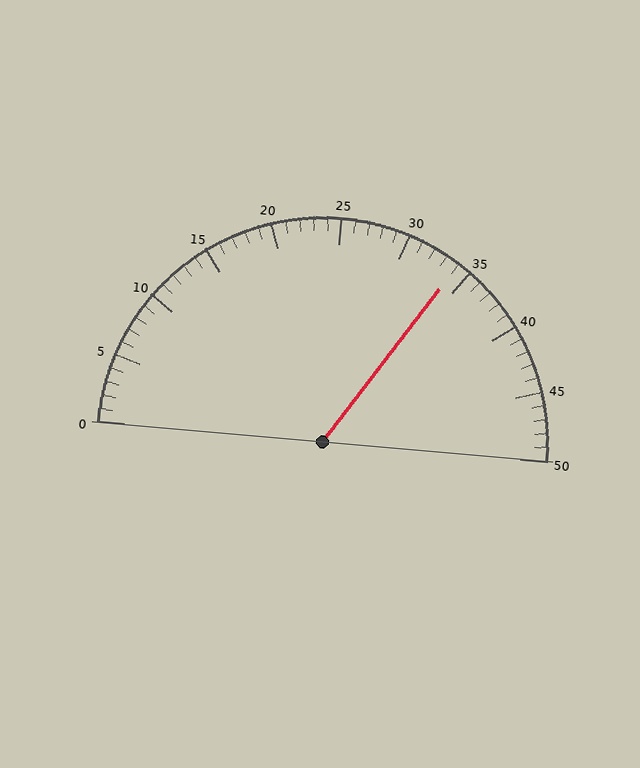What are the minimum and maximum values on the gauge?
The gauge ranges from 0 to 50.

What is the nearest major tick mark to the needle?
The nearest major tick mark is 35.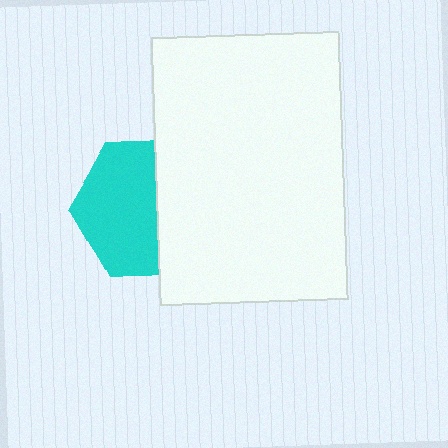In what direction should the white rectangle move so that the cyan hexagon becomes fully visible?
The white rectangle should move right. That is the shortest direction to clear the overlap and leave the cyan hexagon fully visible.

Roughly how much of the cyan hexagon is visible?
About half of it is visible (roughly 59%).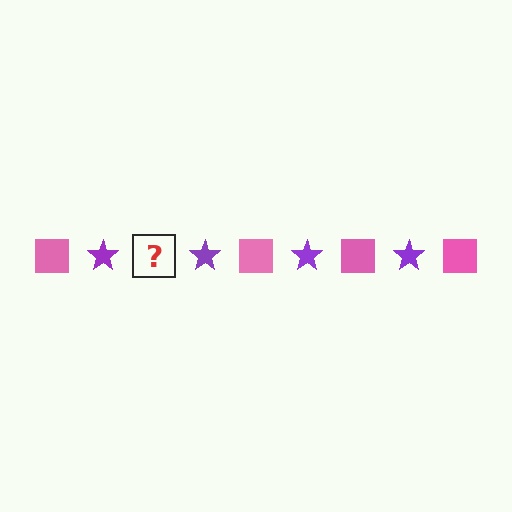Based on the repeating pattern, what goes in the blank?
The blank should be a pink square.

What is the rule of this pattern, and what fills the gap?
The rule is that the pattern alternates between pink square and purple star. The gap should be filled with a pink square.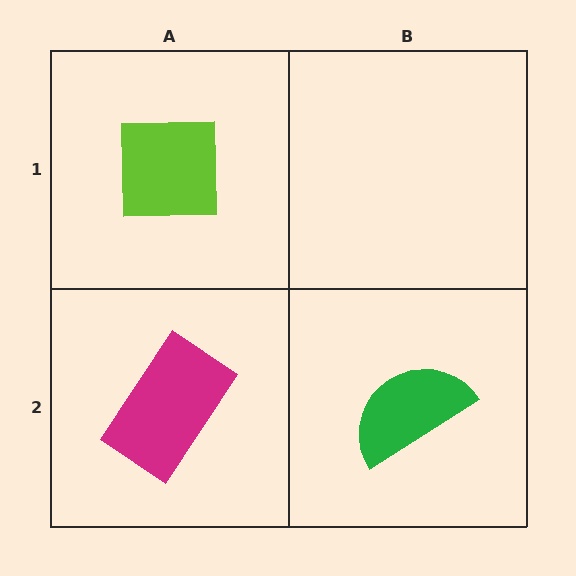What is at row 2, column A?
A magenta rectangle.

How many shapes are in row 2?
2 shapes.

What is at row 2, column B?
A green semicircle.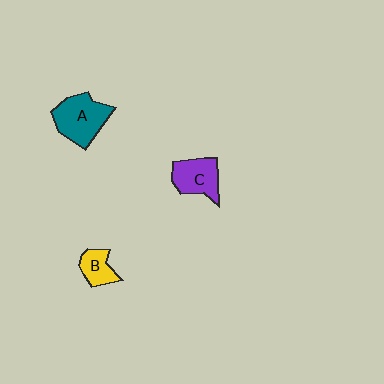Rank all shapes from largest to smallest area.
From largest to smallest: A (teal), C (purple), B (yellow).